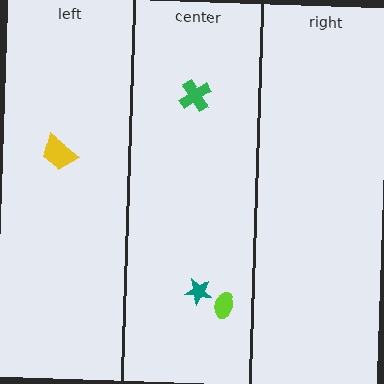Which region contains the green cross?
The center region.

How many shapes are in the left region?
1.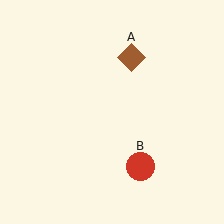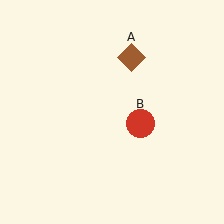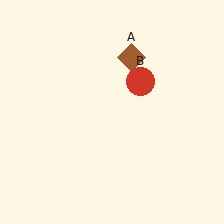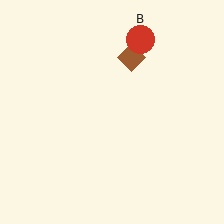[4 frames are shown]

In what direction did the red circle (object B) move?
The red circle (object B) moved up.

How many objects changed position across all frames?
1 object changed position: red circle (object B).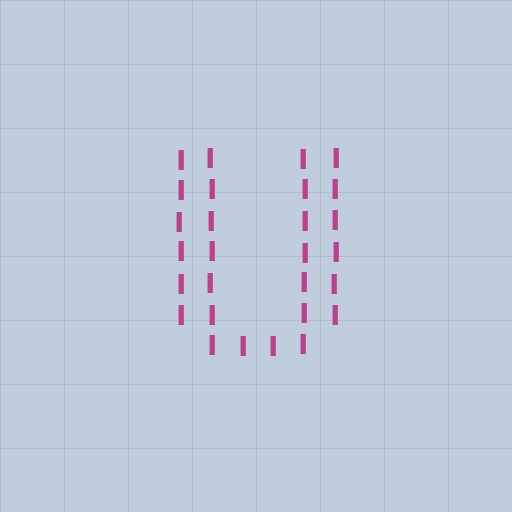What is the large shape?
The large shape is the letter U.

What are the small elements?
The small elements are letter I's.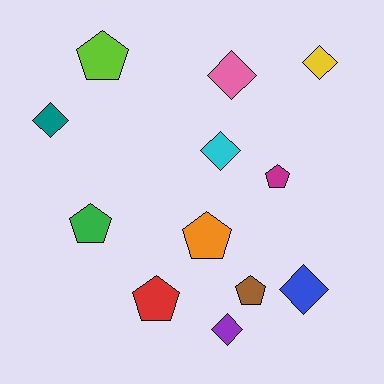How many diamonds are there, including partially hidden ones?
There are 6 diamonds.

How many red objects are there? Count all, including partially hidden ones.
There is 1 red object.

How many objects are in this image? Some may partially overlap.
There are 12 objects.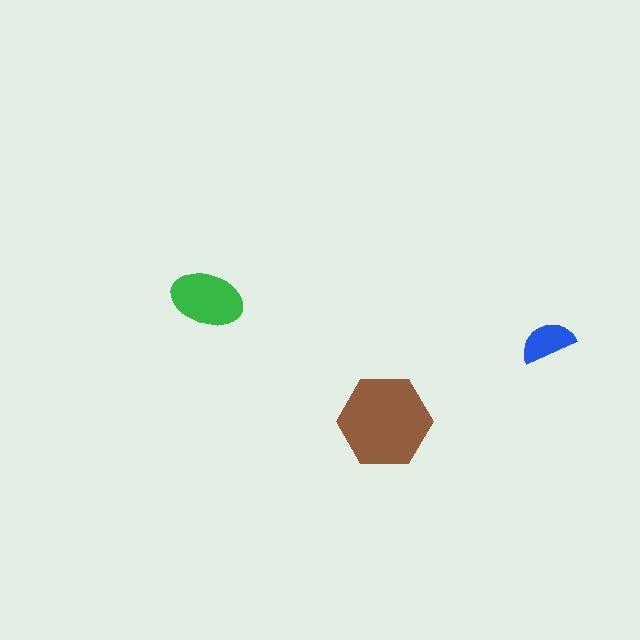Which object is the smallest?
The blue semicircle.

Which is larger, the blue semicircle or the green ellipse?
The green ellipse.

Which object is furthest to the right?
The blue semicircle is rightmost.